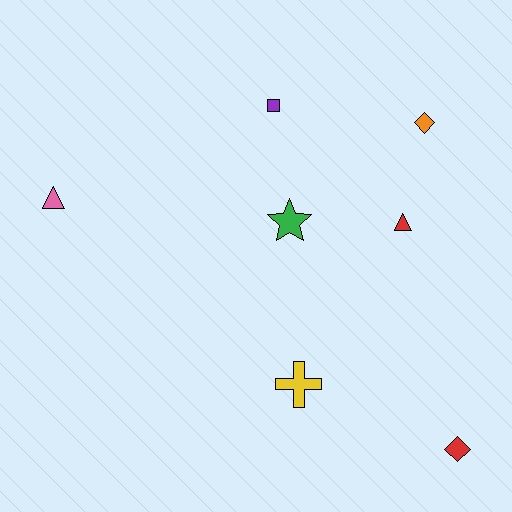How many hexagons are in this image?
There are no hexagons.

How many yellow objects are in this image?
There is 1 yellow object.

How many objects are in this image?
There are 7 objects.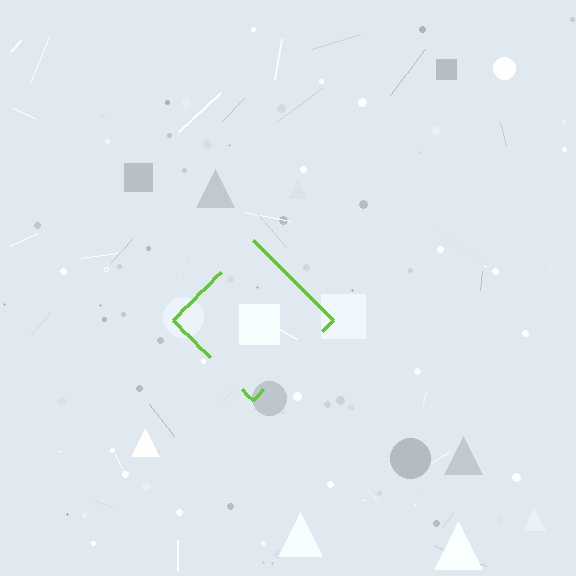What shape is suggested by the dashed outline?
The dashed outline suggests a diamond.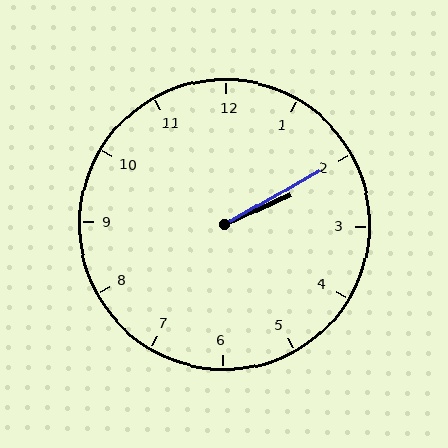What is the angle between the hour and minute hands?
Approximately 5 degrees.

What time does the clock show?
2:10.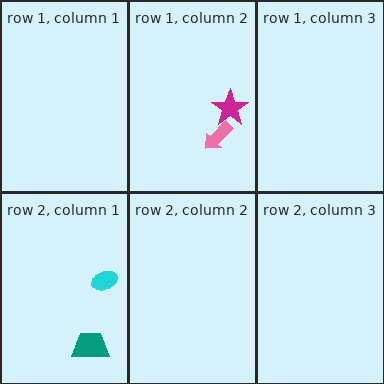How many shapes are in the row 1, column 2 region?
2.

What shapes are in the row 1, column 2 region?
The magenta star, the pink arrow.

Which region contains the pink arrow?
The row 1, column 2 region.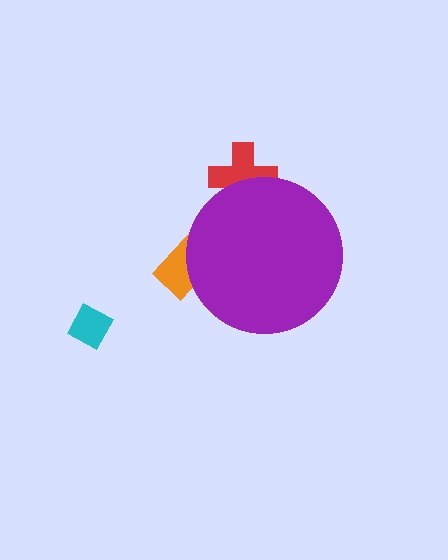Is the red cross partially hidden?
Yes, the red cross is partially hidden behind the purple circle.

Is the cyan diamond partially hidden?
No, the cyan diamond is fully visible.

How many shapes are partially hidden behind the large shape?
2 shapes are partially hidden.